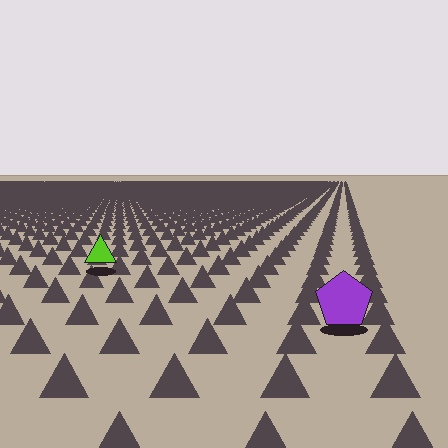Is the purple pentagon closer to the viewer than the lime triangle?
Yes. The purple pentagon is closer — you can tell from the texture gradient: the ground texture is coarser near it.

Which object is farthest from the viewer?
The lime triangle is farthest from the viewer. It appears smaller and the ground texture around it is denser.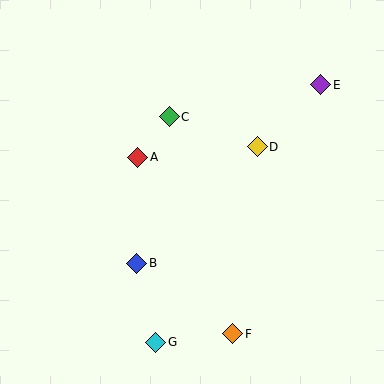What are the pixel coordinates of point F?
Point F is at (233, 334).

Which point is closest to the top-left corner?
Point C is closest to the top-left corner.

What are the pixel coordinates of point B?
Point B is at (137, 263).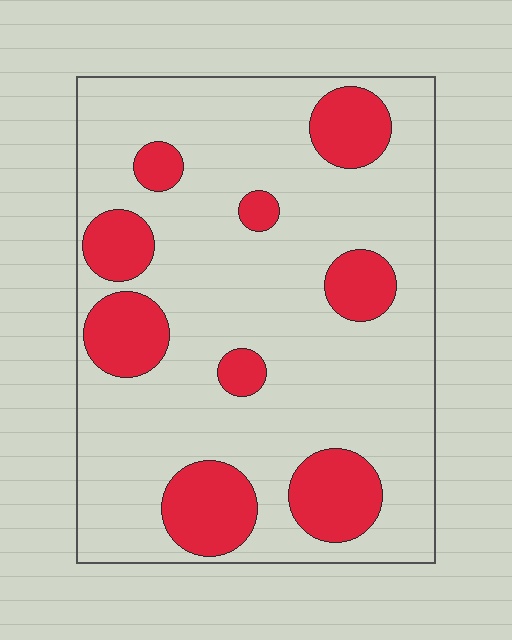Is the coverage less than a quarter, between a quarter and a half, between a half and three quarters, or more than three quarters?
Less than a quarter.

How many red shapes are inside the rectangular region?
9.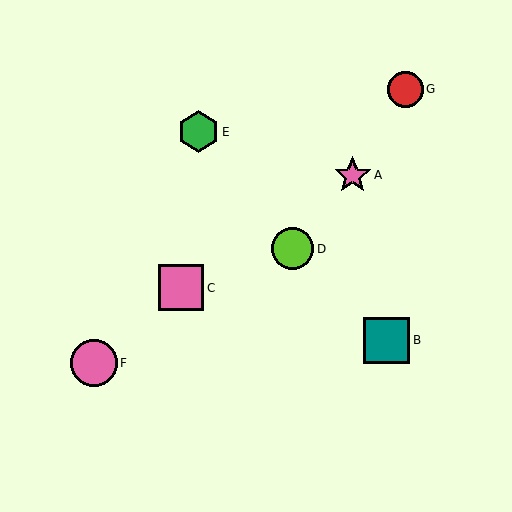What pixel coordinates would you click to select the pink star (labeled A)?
Click at (353, 175) to select the pink star A.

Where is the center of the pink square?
The center of the pink square is at (181, 288).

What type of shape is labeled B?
Shape B is a teal square.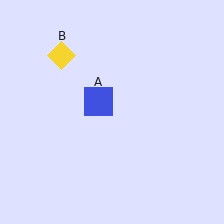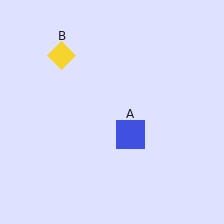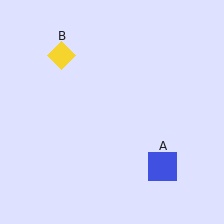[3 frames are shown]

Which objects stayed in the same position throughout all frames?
Yellow diamond (object B) remained stationary.